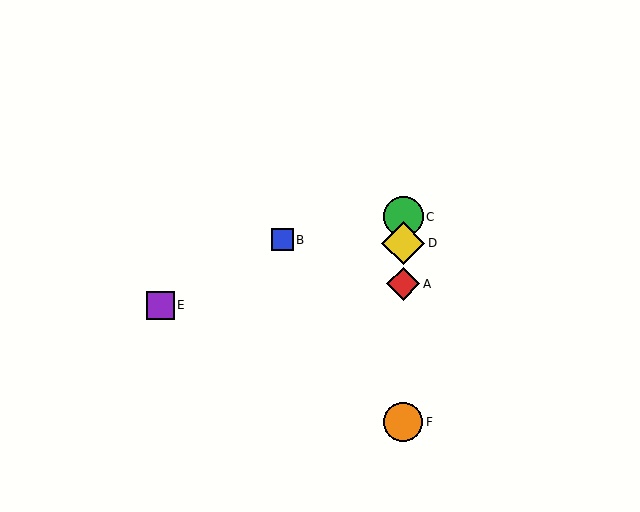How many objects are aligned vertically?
4 objects (A, C, D, F) are aligned vertically.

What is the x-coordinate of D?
Object D is at x≈403.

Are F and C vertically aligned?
Yes, both are at x≈403.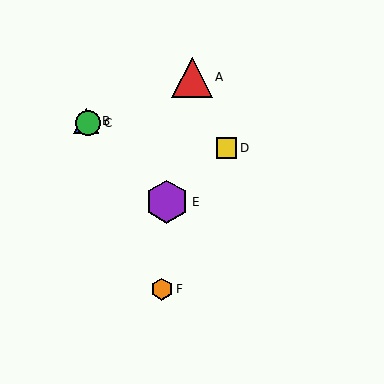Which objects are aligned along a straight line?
Objects B, C, E are aligned along a straight line.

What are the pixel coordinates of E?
Object E is at (167, 202).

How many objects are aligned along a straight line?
3 objects (B, C, E) are aligned along a straight line.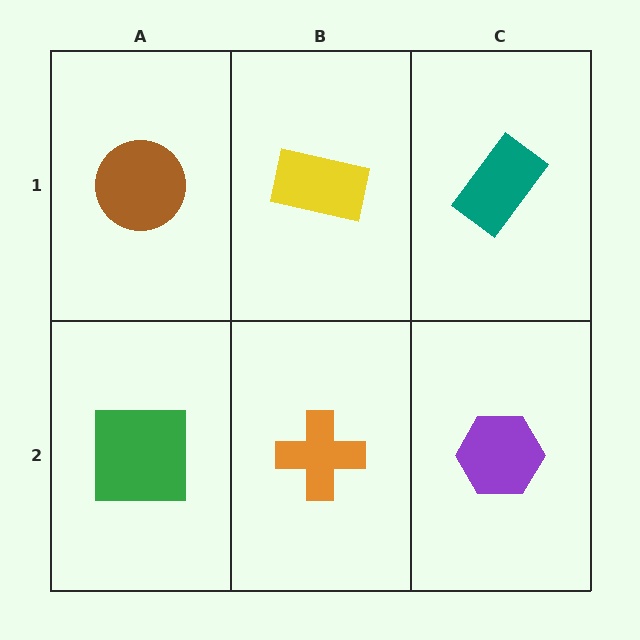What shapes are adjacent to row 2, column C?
A teal rectangle (row 1, column C), an orange cross (row 2, column B).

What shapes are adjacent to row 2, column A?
A brown circle (row 1, column A), an orange cross (row 2, column B).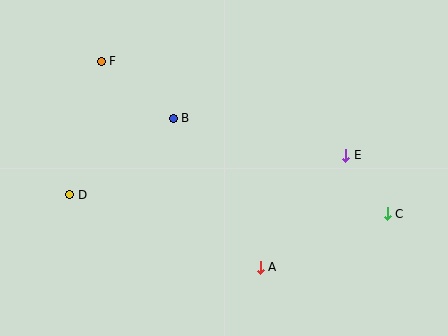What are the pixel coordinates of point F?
Point F is at (101, 61).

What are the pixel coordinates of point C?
Point C is at (387, 214).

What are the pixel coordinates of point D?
Point D is at (70, 195).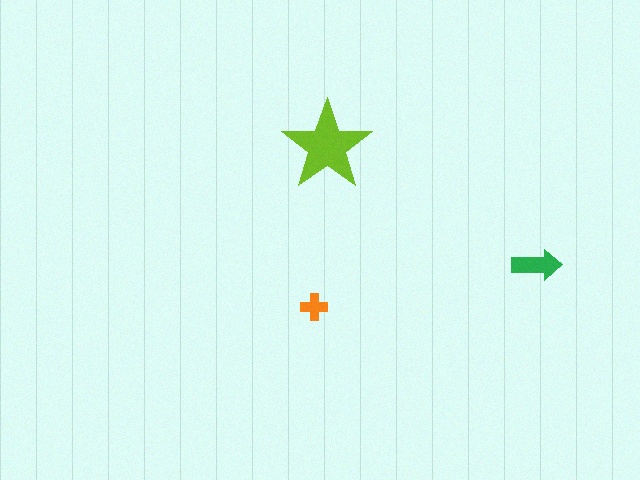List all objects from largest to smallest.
The lime star, the green arrow, the orange cross.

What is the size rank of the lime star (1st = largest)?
1st.